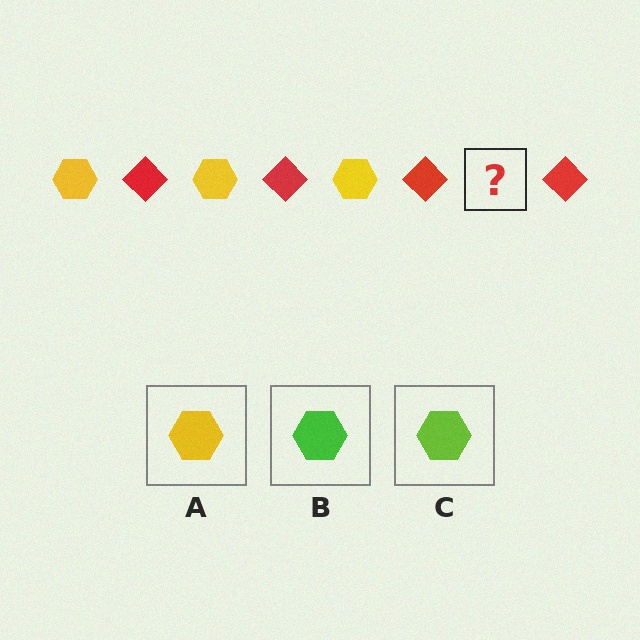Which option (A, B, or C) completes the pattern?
A.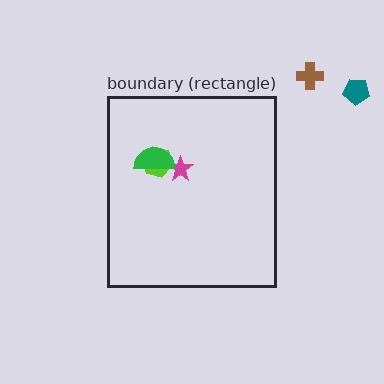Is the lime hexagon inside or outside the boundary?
Inside.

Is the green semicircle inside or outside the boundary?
Inside.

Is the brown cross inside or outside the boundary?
Outside.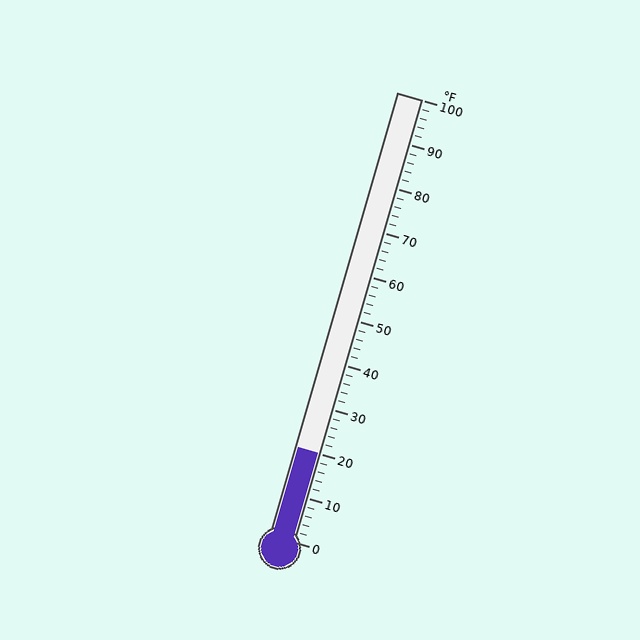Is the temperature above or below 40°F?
The temperature is below 40°F.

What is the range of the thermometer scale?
The thermometer scale ranges from 0°F to 100°F.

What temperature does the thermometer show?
The thermometer shows approximately 20°F.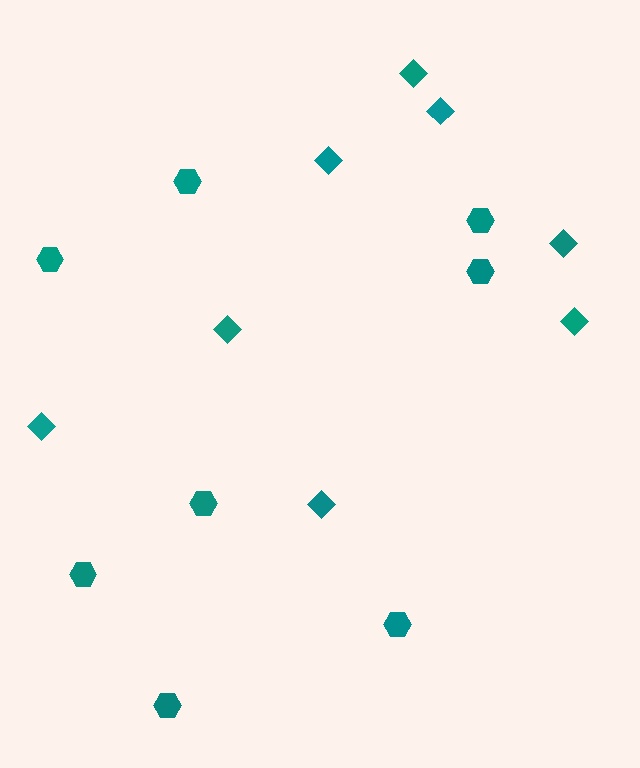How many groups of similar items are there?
There are 2 groups: one group of diamonds (8) and one group of hexagons (8).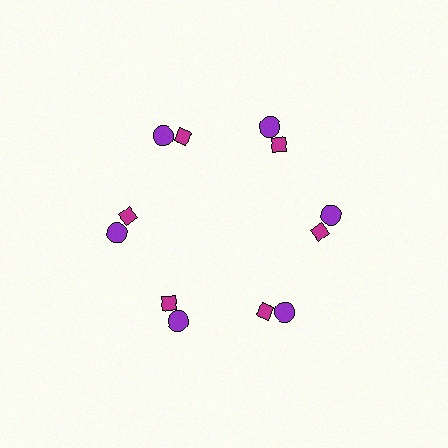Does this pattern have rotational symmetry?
Yes, this pattern has 6-fold rotational symmetry. It looks the same after rotating 60 degrees around the center.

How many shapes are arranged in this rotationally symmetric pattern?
There are 12 shapes, arranged in 6 groups of 2.